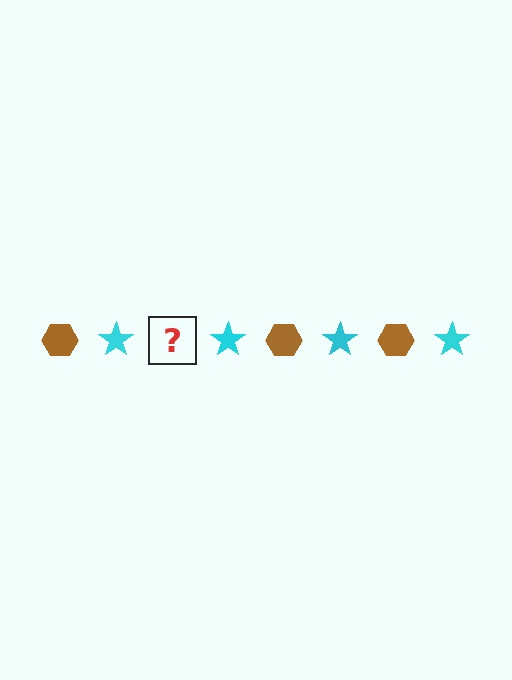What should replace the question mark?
The question mark should be replaced with a brown hexagon.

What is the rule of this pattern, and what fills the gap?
The rule is that the pattern alternates between brown hexagon and cyan star. The gap should be filled with a brown hexagon.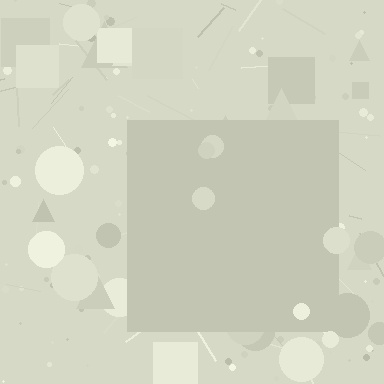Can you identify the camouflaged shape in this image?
The camouflaged shape is a square.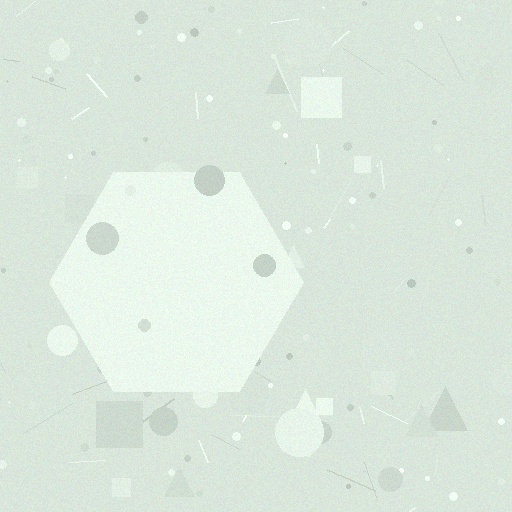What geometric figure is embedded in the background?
A hexagon is embedded in the background.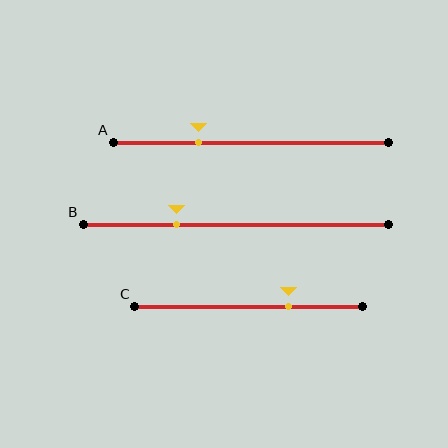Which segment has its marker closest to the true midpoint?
Segment C has its marker closest to the true midpoint.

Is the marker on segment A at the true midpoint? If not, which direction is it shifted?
No, the marker on segment A is shifted to the left by about 19% of the segment length.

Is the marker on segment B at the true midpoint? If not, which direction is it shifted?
No, the marker on segment B is shifted to the left by about 19% of the segment length.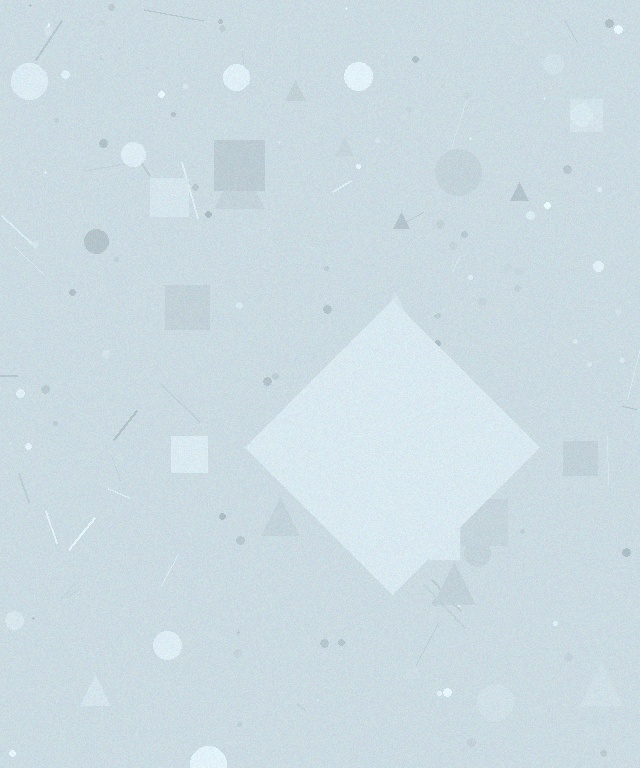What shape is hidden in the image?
A diamond is hidden in the image.